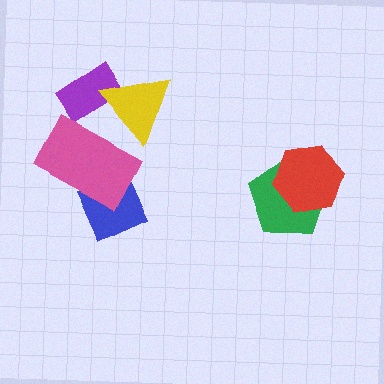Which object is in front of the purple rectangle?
The yellow triangle is in front of the purple rectangle.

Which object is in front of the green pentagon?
The red hexagon is in front of the green pentagon.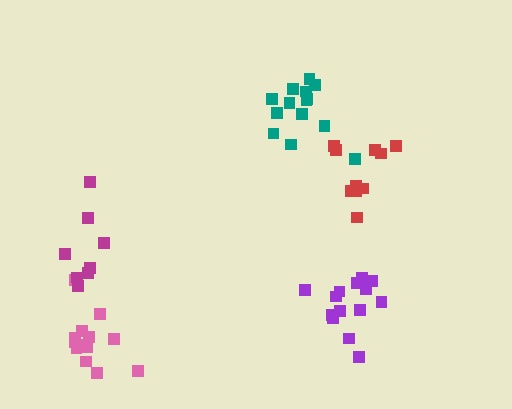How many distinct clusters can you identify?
There are 5 distinct clusters.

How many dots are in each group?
Group 1: 14 dots, Group 2: 14 dots, Group 3: 10 dots, Group 4: 14 dots, Group 5: 8 dots (60 total).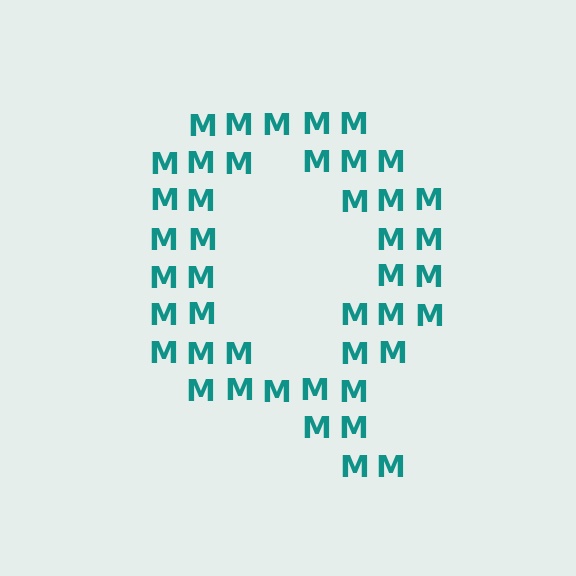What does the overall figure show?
The overall figure shows the letter Q.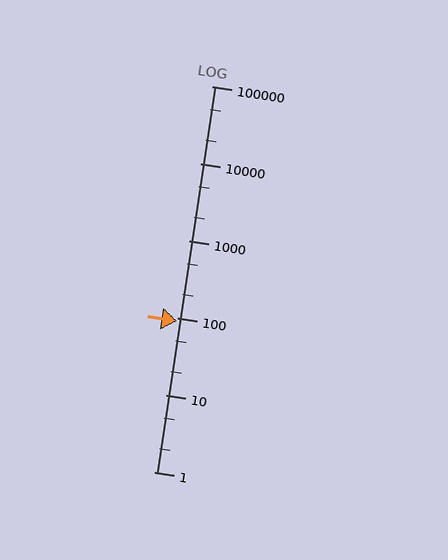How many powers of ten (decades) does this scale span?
The scale spans 5 decades, from 1 to 100000.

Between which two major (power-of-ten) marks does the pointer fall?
The pointer is between 10 and 100.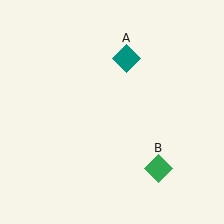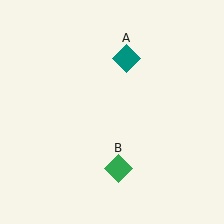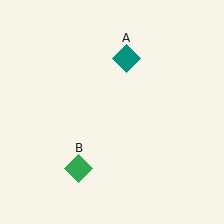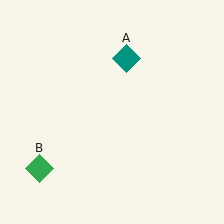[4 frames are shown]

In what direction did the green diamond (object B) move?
The green diamond (object B) moved left.